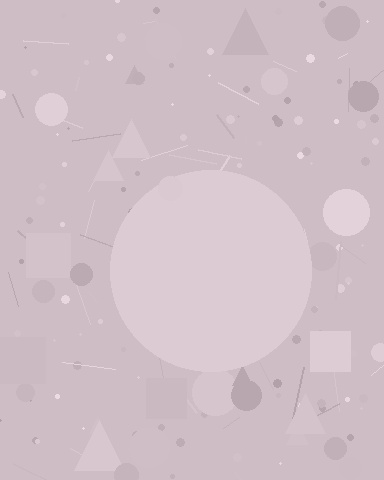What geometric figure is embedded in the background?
A circle is embedded in the background.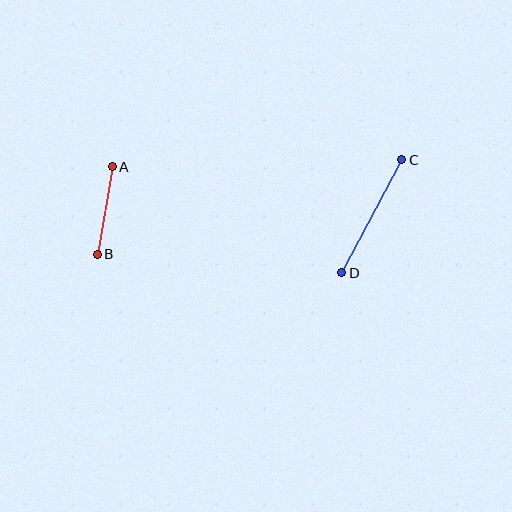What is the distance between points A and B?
The distance is approximately 89 pixels.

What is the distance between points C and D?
The distance is approximately 128 pixels.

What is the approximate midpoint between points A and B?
The midpoint is at approximately (105, 210) pixels.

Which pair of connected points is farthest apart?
Points C and D are farthest apart.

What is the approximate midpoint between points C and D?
The midpoint is at approximately (372, 216) pixels.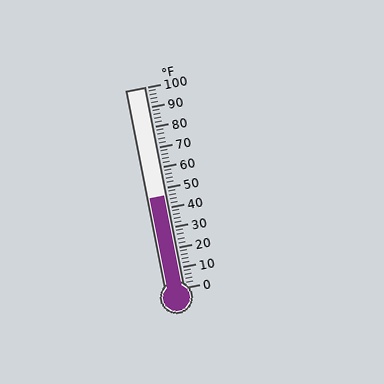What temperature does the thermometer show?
The thermometer shows approximately 46°F.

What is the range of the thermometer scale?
The thermometer scale ranges from 0°F to 100°F.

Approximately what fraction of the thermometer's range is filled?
The thermometer is filled to approximately 45% of its range.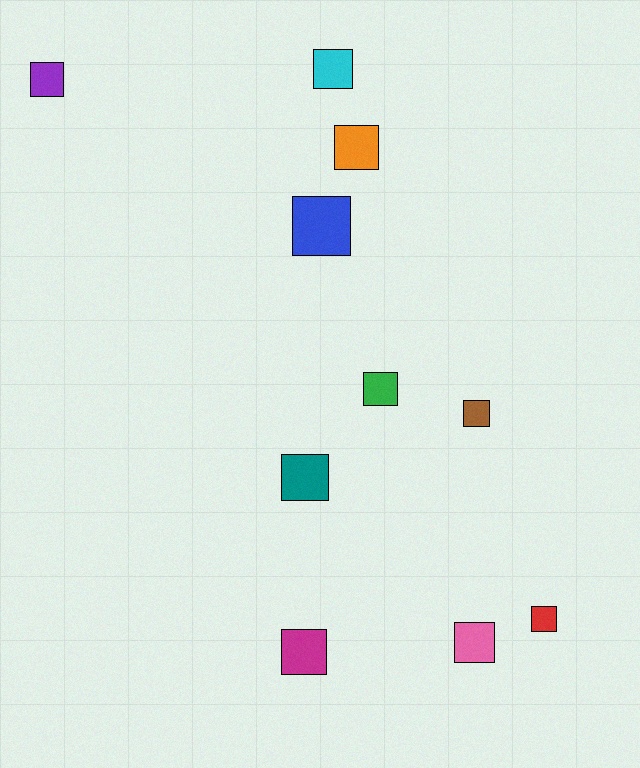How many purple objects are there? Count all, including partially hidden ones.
There is 1 purple object.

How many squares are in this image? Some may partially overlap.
There are 10 squares.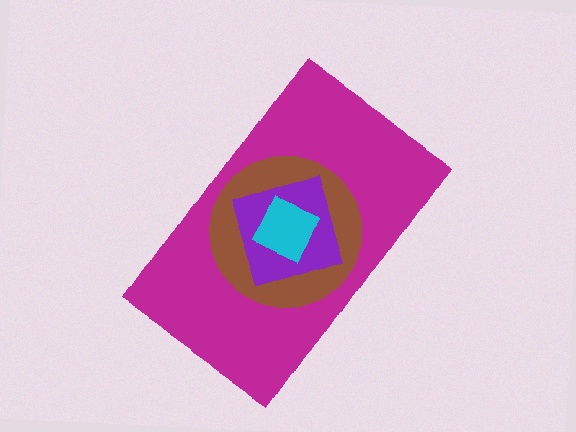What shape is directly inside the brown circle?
The purple diamond.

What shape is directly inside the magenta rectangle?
The brown circle.